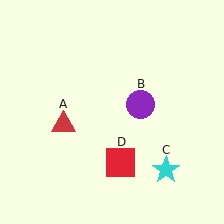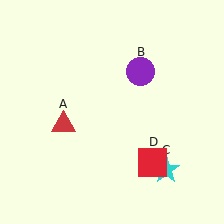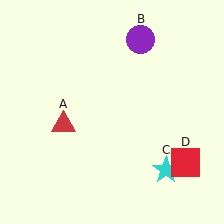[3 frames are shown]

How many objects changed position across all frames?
2 objects changed position: purple circle (object B), red square (object D).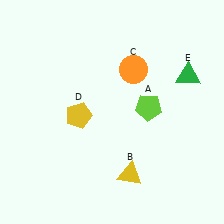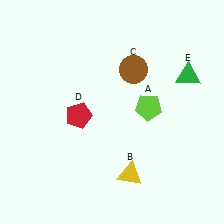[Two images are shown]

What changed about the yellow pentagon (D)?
In Image 1, D is yellow. In Image 2, it changed to red.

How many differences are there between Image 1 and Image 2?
There are 2 differences between the two images.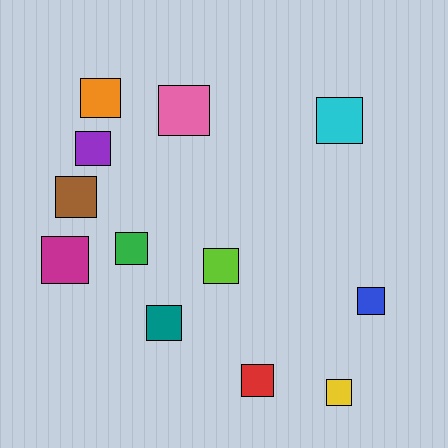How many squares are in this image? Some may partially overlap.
There are 12 squares.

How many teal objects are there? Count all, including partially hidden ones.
There is 1 teal object.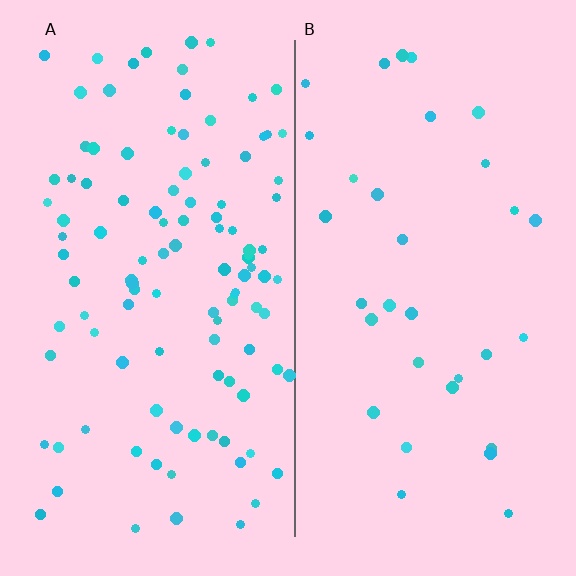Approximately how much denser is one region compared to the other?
Approximately 3.3× — region A over region B.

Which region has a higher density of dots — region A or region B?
A (the left).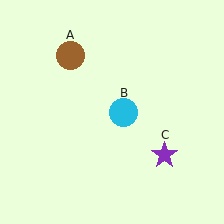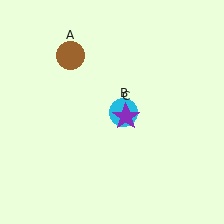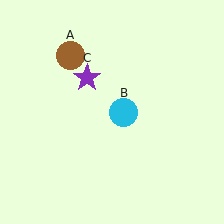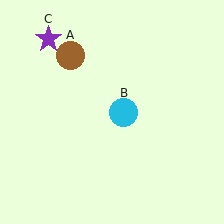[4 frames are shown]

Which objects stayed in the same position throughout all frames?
Brown circle (object A) and cyan circle (object B) remained stationary.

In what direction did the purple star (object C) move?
The purple star (object C) moved up and to the left.